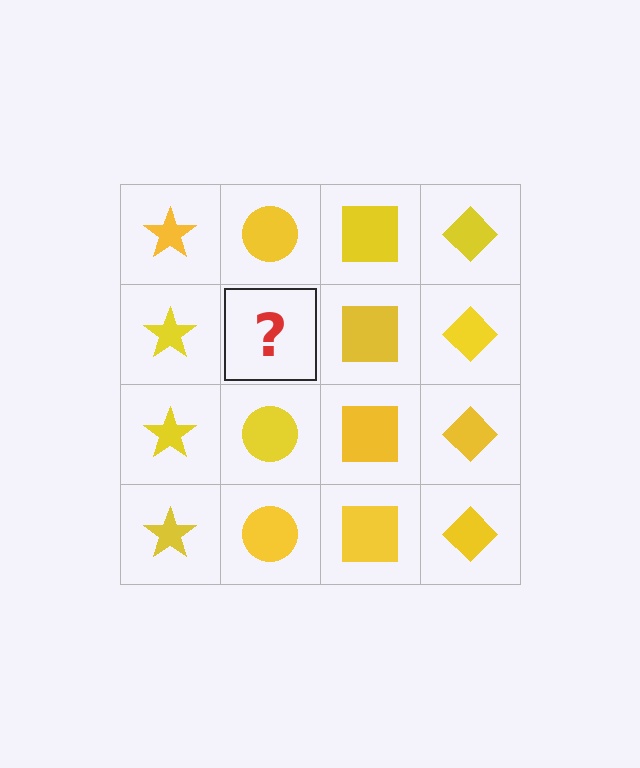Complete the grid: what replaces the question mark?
The question mark should be replaced with a yellow circle.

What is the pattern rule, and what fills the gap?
The rule is that each column has a consistent shape. The gap should be filled with a yellow circle.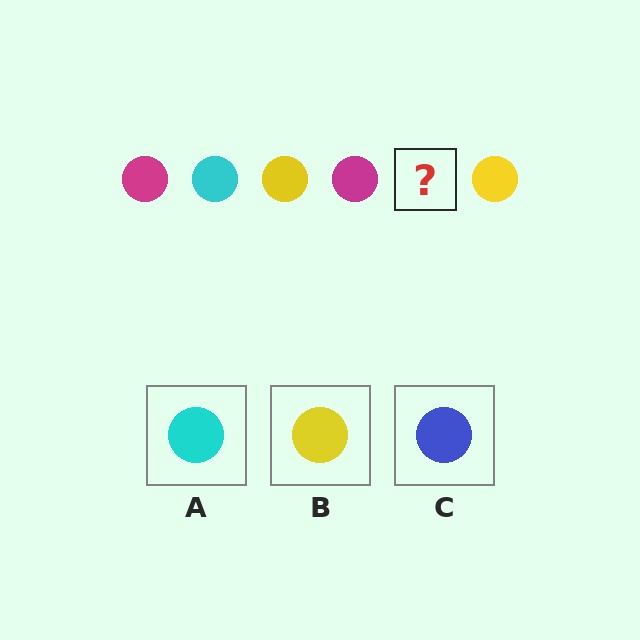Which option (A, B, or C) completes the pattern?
A.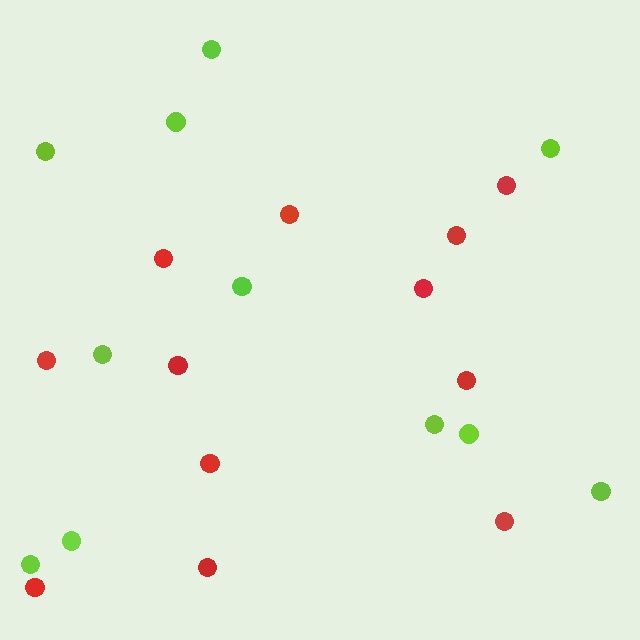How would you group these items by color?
There are 2 groups: one group of red circles (12) and one group of lime circles (11).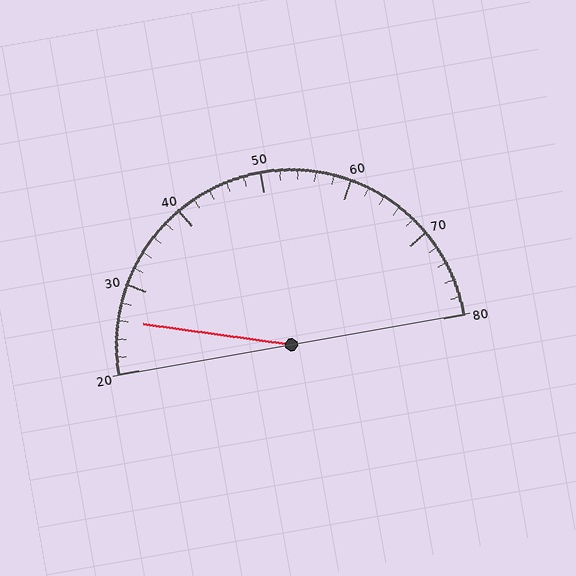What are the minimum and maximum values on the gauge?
The gauge ranges from 20 to 80.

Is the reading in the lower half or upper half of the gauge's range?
The reading is in the lower half of the range (20 to 80).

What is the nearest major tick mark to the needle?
The nearest major tick mark is 30.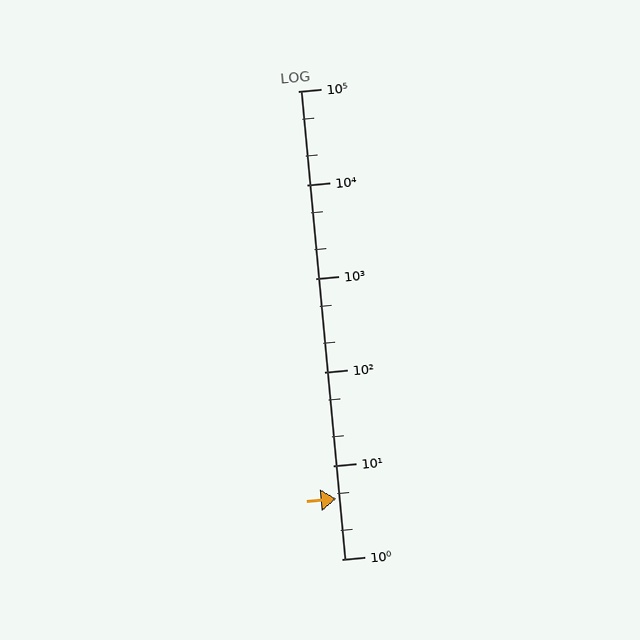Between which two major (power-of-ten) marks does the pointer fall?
The pointer is between 1 and 10.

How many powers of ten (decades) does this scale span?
The scale spans 5 decades, from 1 to 100000.